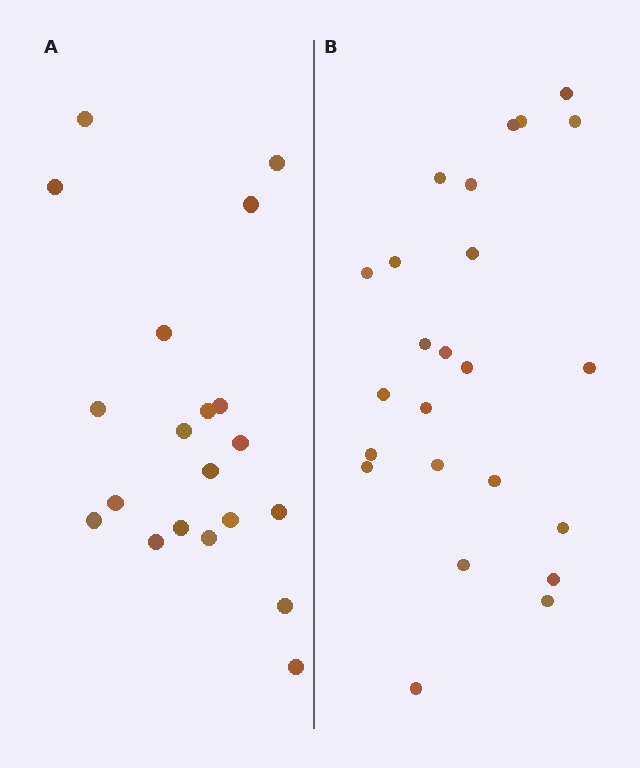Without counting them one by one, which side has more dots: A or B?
Region B (the right region) has more dots.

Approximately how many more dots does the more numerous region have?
Region B has about 4 more dots than region A.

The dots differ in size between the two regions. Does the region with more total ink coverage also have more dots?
No. Region A has more total ink coverage because its dots are larger, but region B actually contains more individual dots. Total area can be misleading — the number of items is what matters here.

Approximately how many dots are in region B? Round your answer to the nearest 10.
About 20 dots. (The exact count is 24, which rounds to 20.)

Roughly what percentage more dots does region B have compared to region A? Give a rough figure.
About 20% more.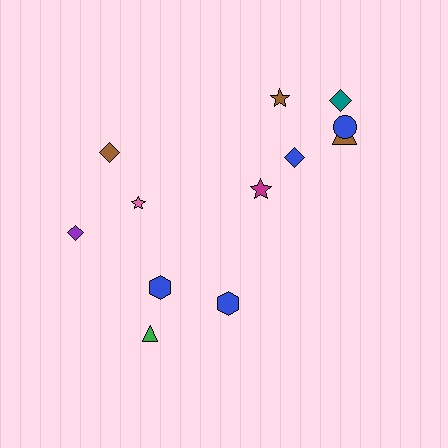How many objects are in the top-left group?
There are 3 objects.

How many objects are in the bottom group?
There are 3 objects.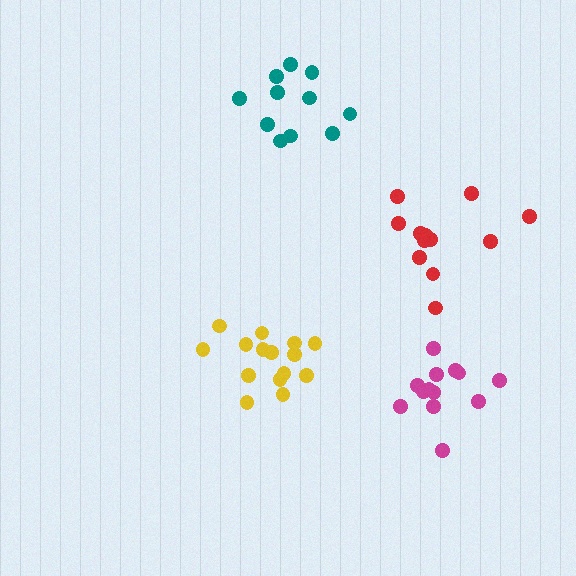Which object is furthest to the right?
The magenta cluster is rightmost.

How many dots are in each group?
Group 1: 15 dots, Group 2: 12 dots, Group 3: 11 dots, Group 4: 13 dots (51 total).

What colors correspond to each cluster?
The clusters are colored: yellow, red, teal, magenta.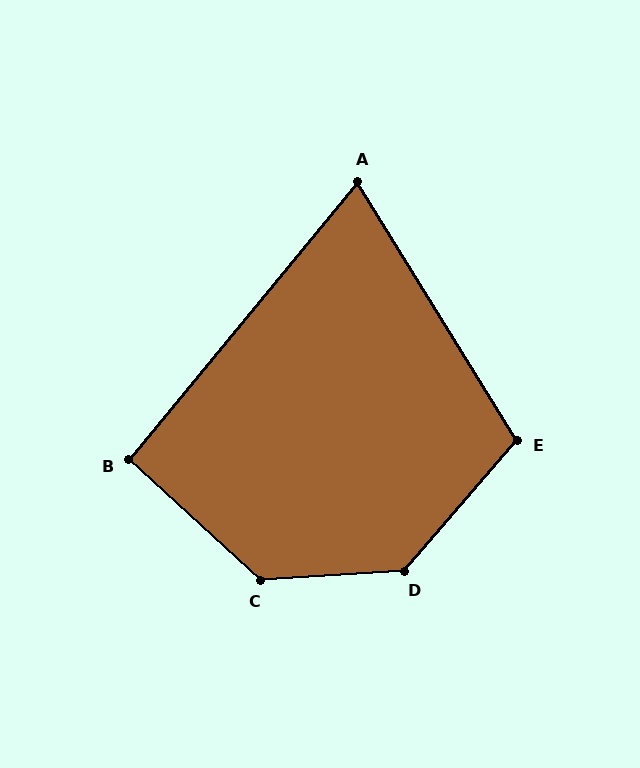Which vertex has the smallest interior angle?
A, at approximately 71 degrees.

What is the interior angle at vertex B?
Approximately 93 degrees (approximately right).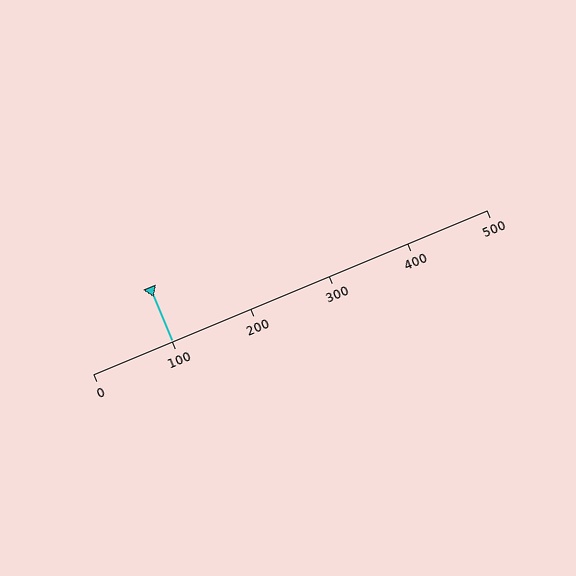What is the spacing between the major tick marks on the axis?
The major ticks are spaced 100 apart.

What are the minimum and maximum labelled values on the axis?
The axis runs from 0 to 500.